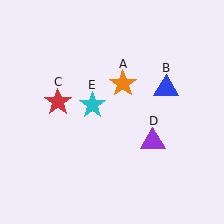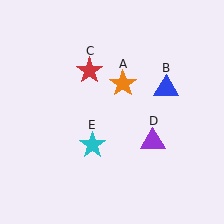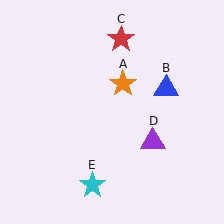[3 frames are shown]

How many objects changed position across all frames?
2 objects changed position: red star (object C), cyan star (object E).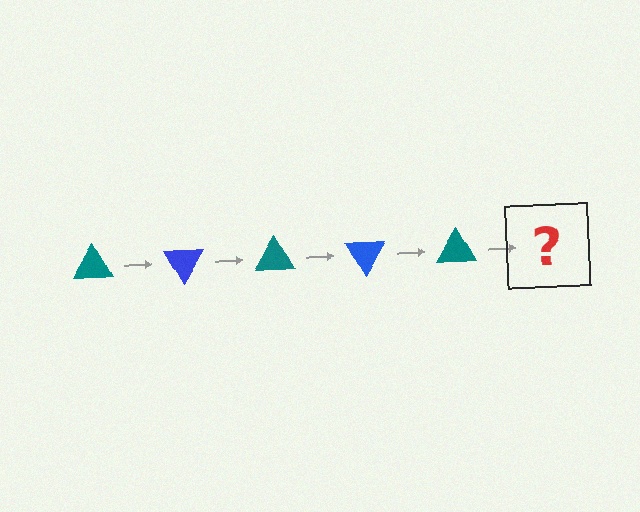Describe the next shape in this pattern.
It should be a blue triangle, rotated 300 degrees from the start.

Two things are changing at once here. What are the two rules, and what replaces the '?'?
The two rules are that it rotates 60 degrees each step and the color cycles through teal and blue. The '?' should be a blue triangle, rotated 300 degrees from the start.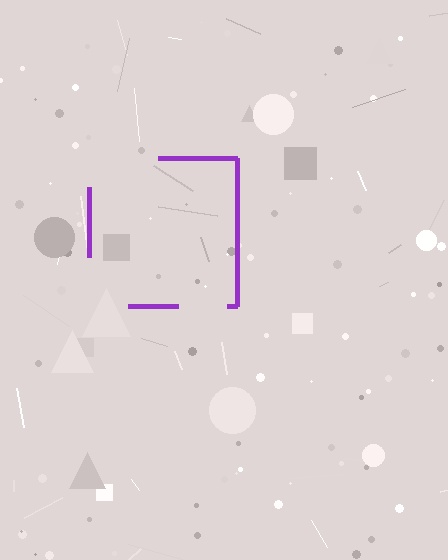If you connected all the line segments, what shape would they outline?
They would outline a square.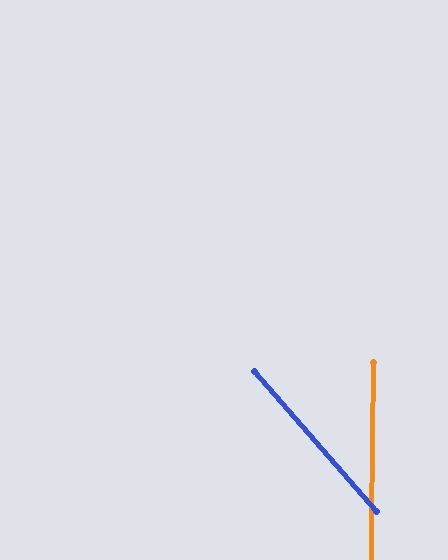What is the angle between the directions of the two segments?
Approximately 42 degrees.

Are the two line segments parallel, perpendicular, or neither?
Neither parallel nor perpendicular — they differ by about 42°.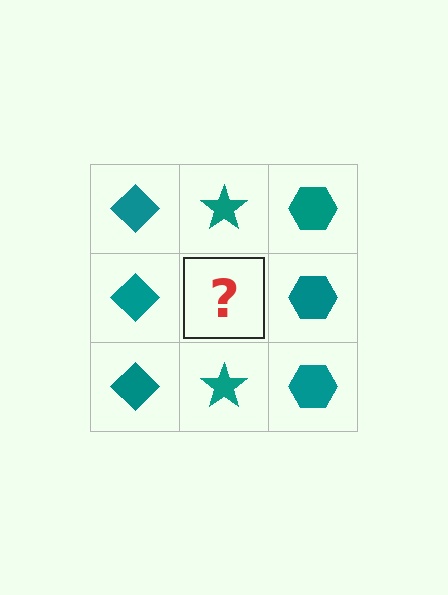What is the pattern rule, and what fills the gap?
The rule is that each column has a consistent shape. The gap should be filled with a teal star.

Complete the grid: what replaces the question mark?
The question mark should be replaced with a teal star.